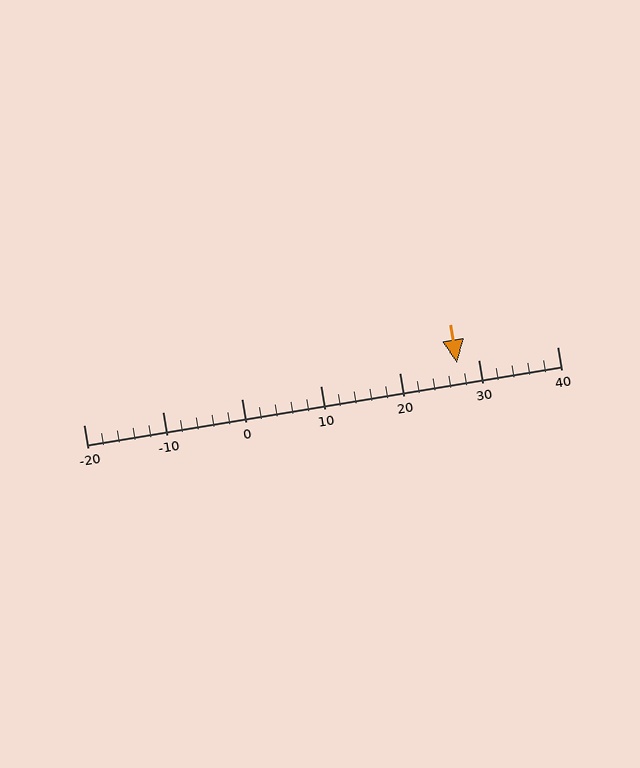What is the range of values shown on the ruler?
The ruler shows values from -20 to 40.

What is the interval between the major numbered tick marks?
The major tick marks are spaced 10 units apart.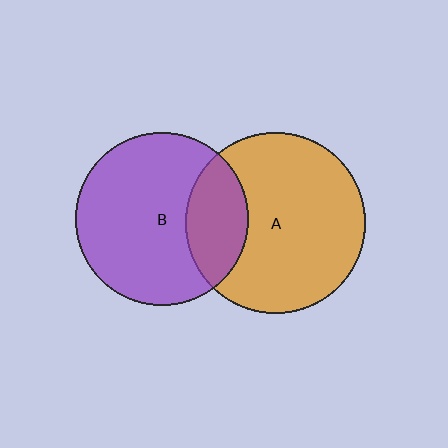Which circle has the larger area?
Circle A (orange).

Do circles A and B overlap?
Yes.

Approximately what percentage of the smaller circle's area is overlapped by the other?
Approximately 25%.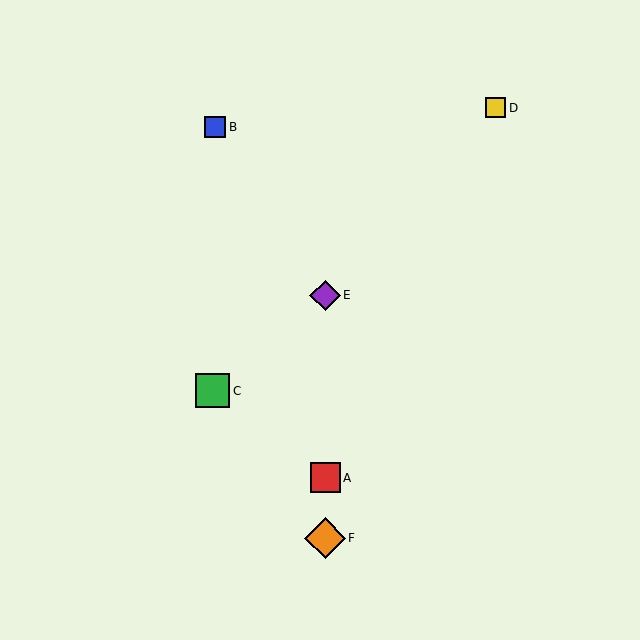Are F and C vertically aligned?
No, F is at x≈325 and C is at x≈213.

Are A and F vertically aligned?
Yes, both are at x≈325.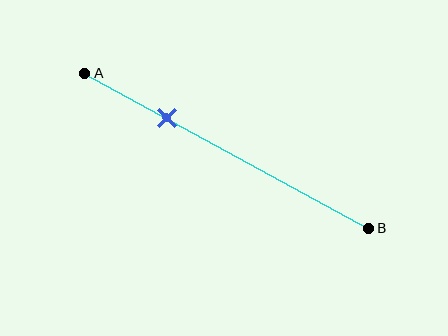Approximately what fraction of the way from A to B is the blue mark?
The blue mark is approximately 30% of the way from A to B.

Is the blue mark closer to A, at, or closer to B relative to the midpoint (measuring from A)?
The blue mark is closer to point A than the midpoint of segment AB.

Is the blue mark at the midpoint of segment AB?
No, the mark is at about 30% from A, not at the 50% midpoint.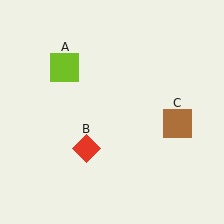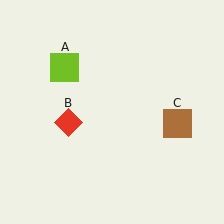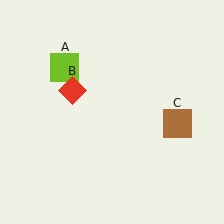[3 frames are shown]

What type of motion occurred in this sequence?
The red diamond (object B) rotated clockwise around the center of the scene.